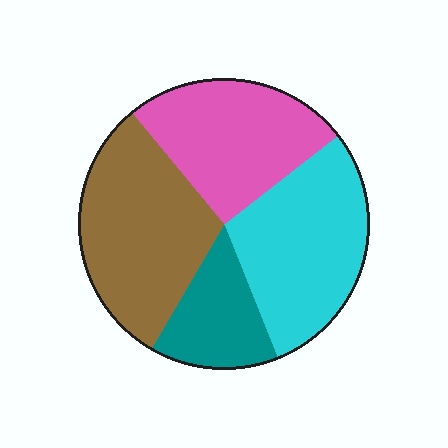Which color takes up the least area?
Teal, at roughly 15%.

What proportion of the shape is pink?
Pink covers around 25% of the shape.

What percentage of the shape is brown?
Brown covers roughly 30% of the shape.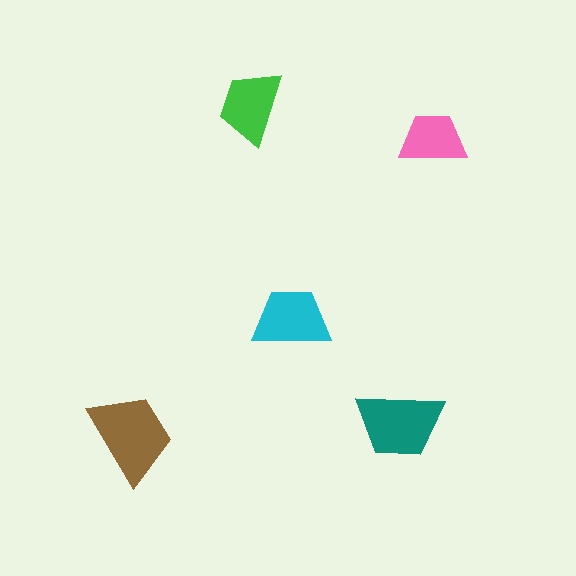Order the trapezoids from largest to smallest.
the brown one, the teal one, the cyan one, the green one, the pink one.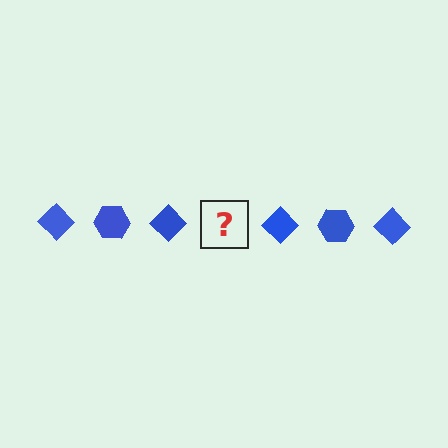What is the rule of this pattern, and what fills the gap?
The rule is that the pattern cycles through diamond, hexagon shapes in blue. The gap should be filled with a blue hexagon.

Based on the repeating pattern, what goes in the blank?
The blank should be a blue hexagon.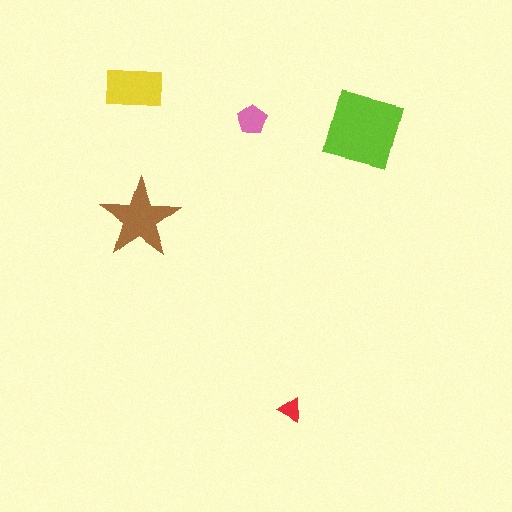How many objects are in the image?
There are 5 objects in the image.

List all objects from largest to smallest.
The lime diamond, the brown star, the yellow rectangle, the pink pentagon, the red triangle.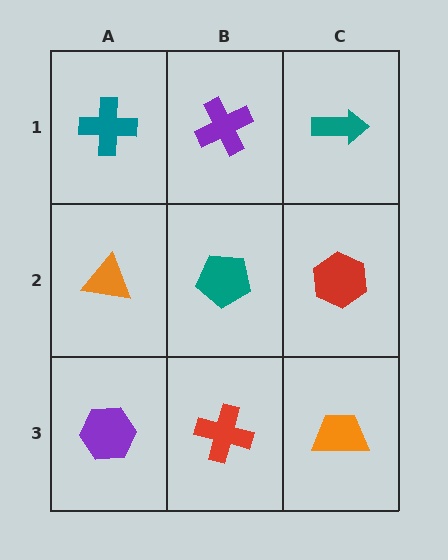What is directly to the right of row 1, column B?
A teal arrow.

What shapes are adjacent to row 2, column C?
A teal arrow (row 1, column C), an orange trapezoid (row 3, column C), a teal pentagon (row 2, column B).